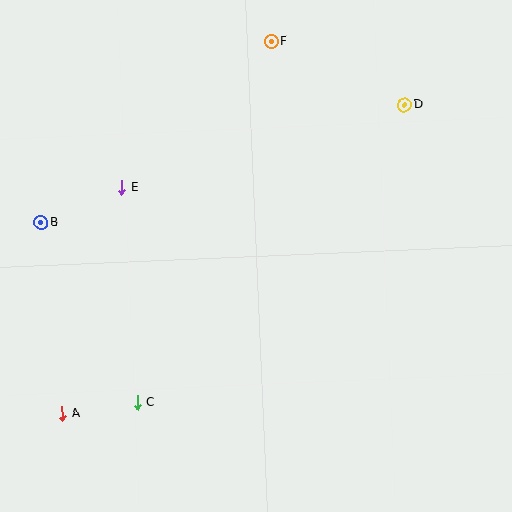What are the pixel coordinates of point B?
Point B is at (41, 222).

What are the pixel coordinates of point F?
Point F is at (271, 42).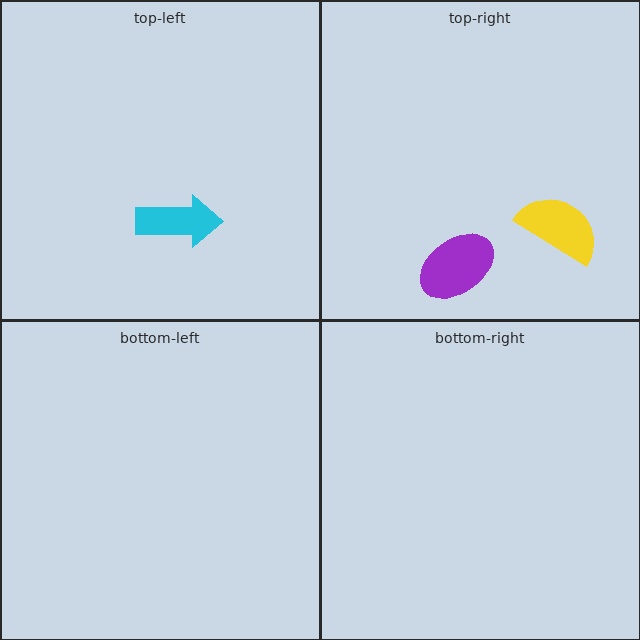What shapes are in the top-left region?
The cyan arrow.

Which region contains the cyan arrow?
The top-left region.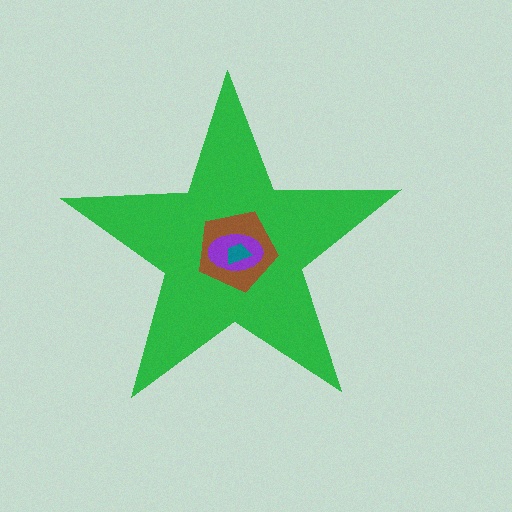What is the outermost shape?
The green star.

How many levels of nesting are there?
4.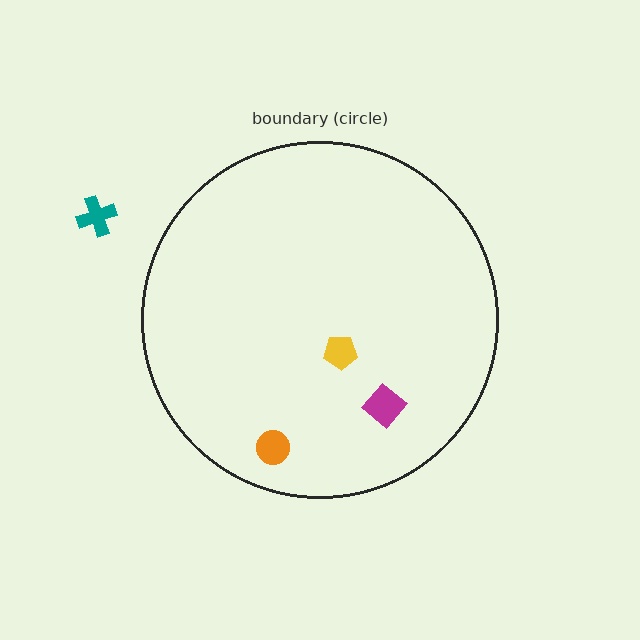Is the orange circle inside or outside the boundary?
Inside.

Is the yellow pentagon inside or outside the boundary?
Inside.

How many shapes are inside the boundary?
3 inside, 1 outside.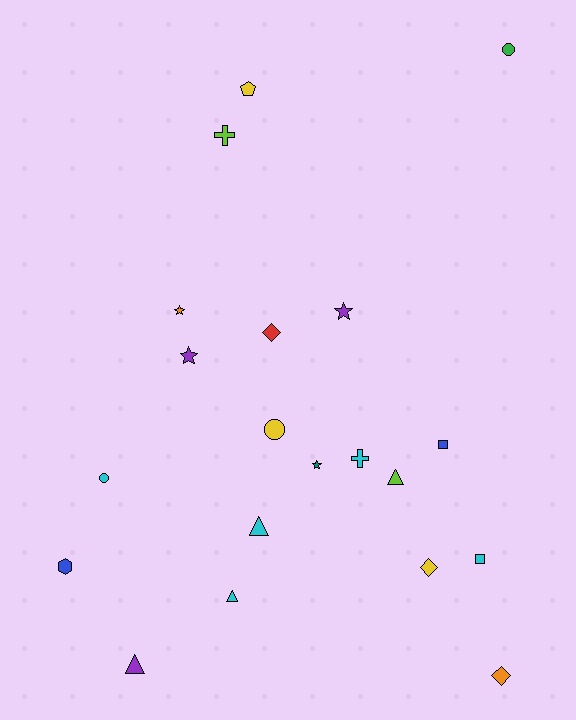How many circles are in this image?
There are 3 circles.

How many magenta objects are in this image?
There are no magenta objects.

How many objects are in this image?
There are 20 objects.